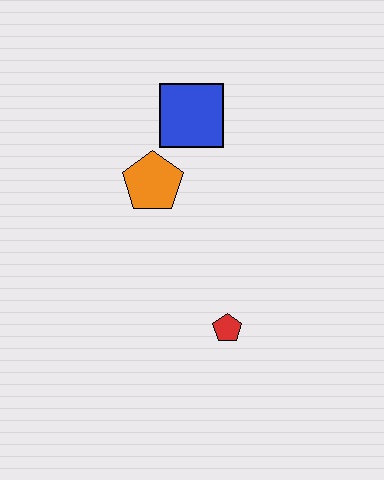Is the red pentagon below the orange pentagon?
Yes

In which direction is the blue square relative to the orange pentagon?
The blue square is above the orange pentagon.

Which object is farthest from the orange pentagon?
The red pentagon is farthest from the orange pentagon.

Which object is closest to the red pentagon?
The orange pentagon is closest to the red pentagon.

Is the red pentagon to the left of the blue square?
No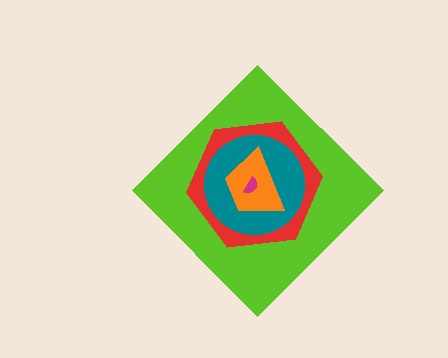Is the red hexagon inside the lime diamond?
Yes.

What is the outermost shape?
The lime diamond.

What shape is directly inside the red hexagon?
The teal circle.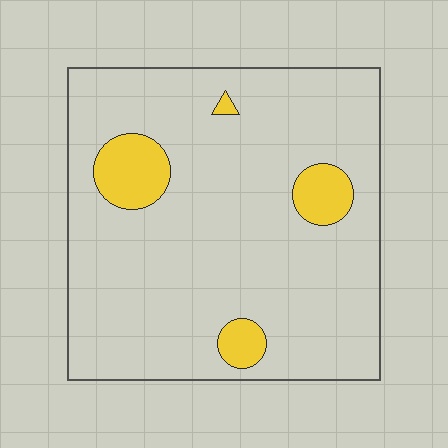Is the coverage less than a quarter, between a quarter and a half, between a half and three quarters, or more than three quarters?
Less than a quarter.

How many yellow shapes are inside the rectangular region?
4.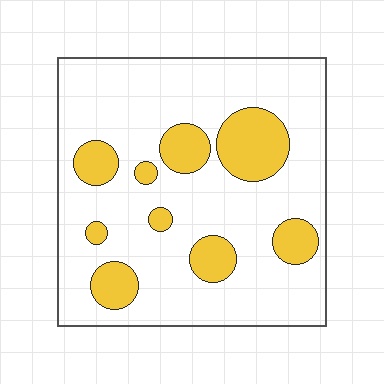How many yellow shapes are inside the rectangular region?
9.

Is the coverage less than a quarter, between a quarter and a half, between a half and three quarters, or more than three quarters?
Less than a quarter.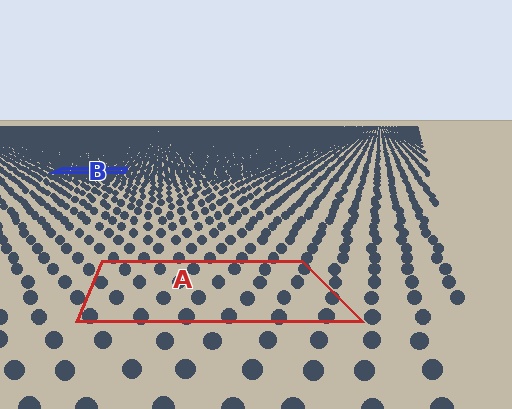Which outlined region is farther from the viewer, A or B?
Region B is farther from the viewer — the texture elements inside it appear smaller and more densely packed.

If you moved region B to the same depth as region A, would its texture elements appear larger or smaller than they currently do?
They would appear larger. At a closer depth, the same texture elements are projected at a bigger on-screen size.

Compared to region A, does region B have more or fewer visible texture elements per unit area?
Region B has more texture elements per unit area — they are packed more densely because it is farther away.